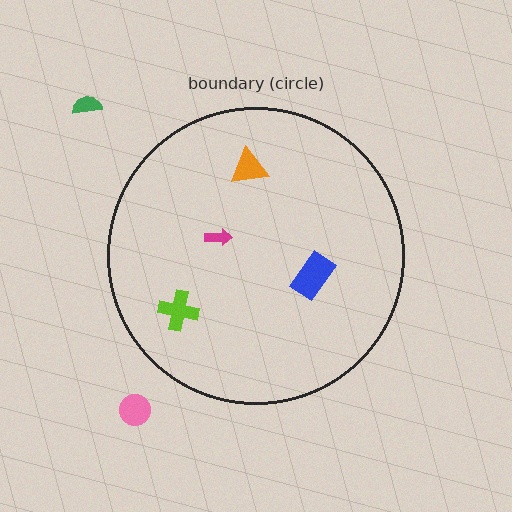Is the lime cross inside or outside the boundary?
Inside.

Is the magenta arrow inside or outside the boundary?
Inside.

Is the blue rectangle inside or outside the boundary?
Inside.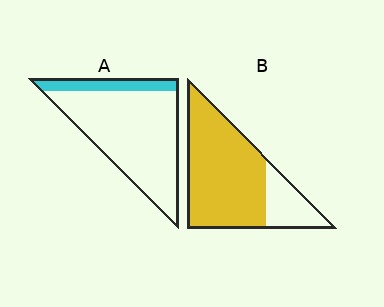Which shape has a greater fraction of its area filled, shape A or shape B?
Shape B.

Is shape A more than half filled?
No.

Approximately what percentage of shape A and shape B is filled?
A is approximately 15% and B is approximately 80%.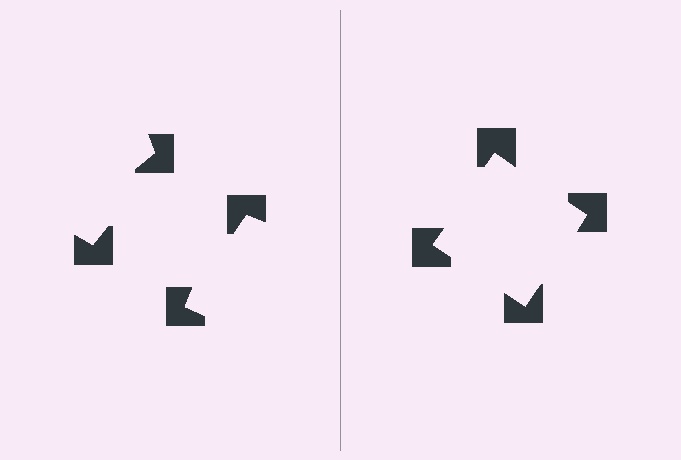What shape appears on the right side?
An illusory square.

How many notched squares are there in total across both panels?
8 — 4 on each side.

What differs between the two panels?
The notched squares are positioned identically on both sides; only the wedge orientations differ. On the right they align to a square; on the left they are misaligned.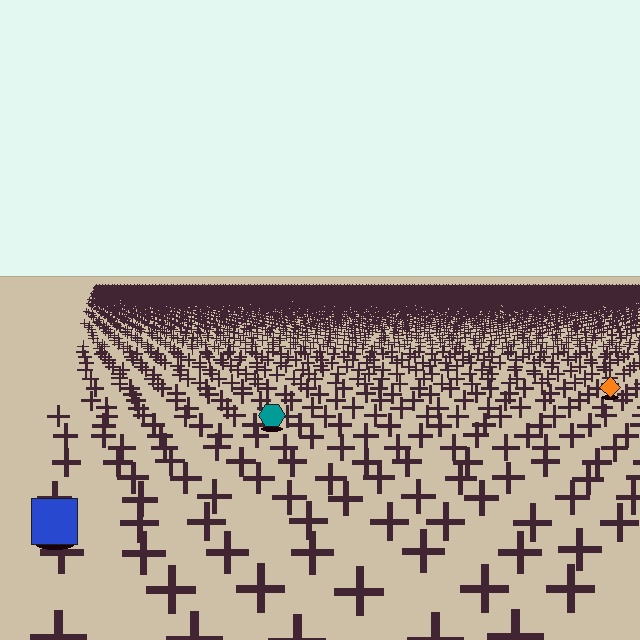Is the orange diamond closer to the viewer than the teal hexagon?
No. The teal hexagon is closer — you can tell from the texture gradient: the ground texture is coarser near it.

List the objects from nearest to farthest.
From nearest to farthest: the blue square, the teal hexagon, the orange diamond.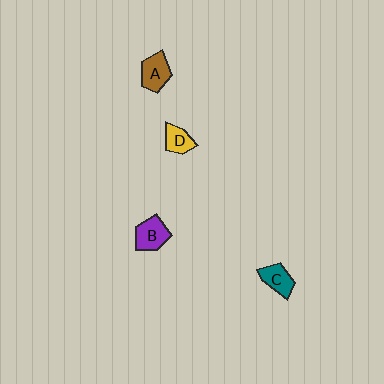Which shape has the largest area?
Shape B (purple).